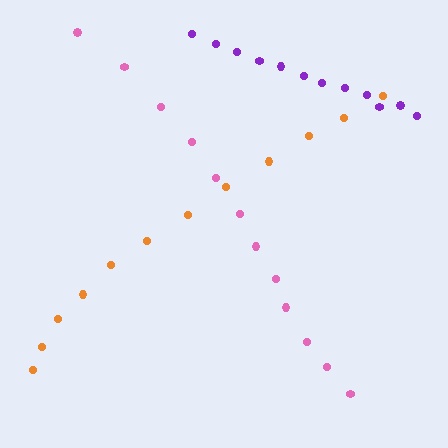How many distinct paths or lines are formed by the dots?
There are 3 distinct paths.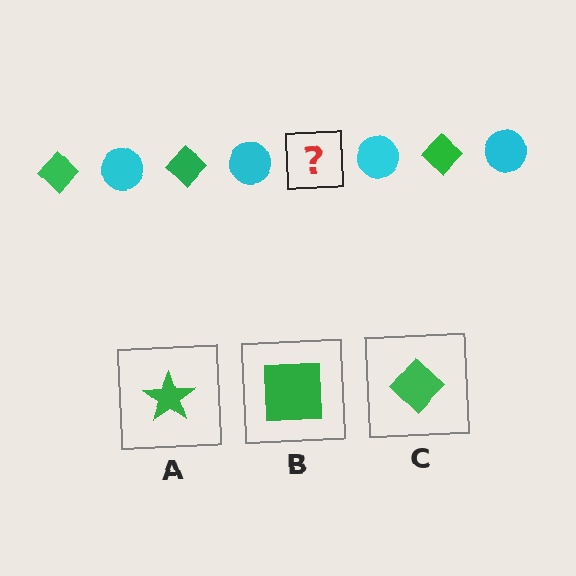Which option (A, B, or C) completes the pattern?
C.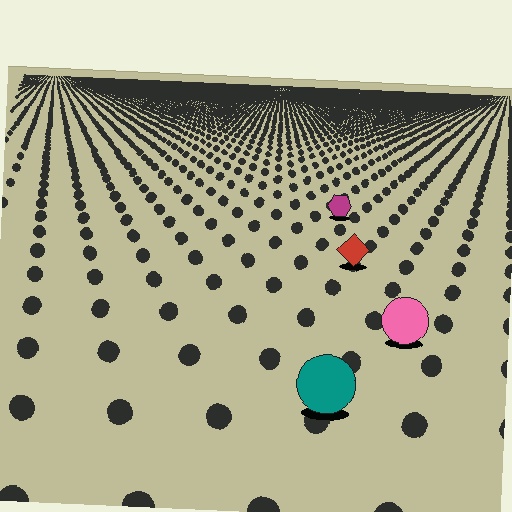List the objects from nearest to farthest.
From nearest to farthest: the teal circle, the pink circle, the red diamond, the magenta hexagon.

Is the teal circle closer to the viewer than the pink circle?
Yes. The teal circle is closer — you can tell from the texture gradient: the ground texture is coarser near it.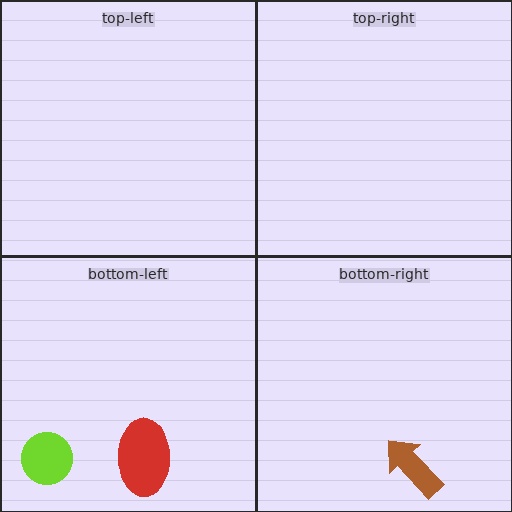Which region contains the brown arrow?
The bottom-right region.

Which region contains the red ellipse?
The bottom-left region.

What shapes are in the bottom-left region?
The red ellipse, the lime circle.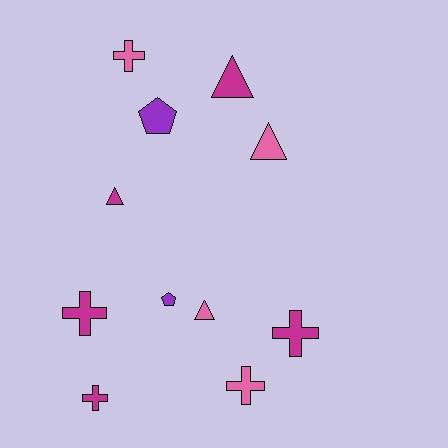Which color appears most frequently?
Magenta, with 5 objects.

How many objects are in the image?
There are 11 objects.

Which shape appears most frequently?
Cross, with 5 objects.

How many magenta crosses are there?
There are 3 magenta crosses.